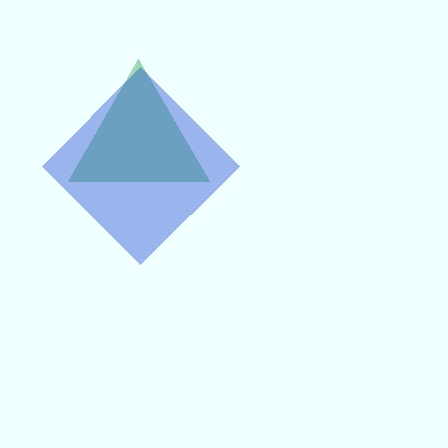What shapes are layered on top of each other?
The layered shapes are: a green triangle, a blue diamond.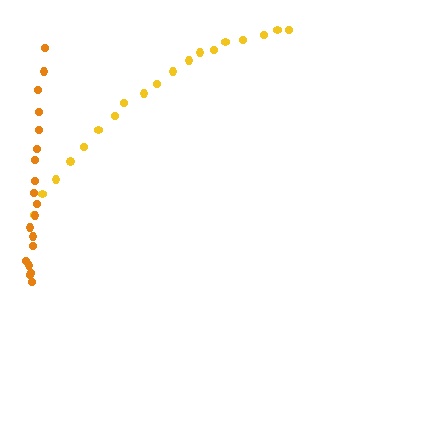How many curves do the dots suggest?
There are 2 distinct paths.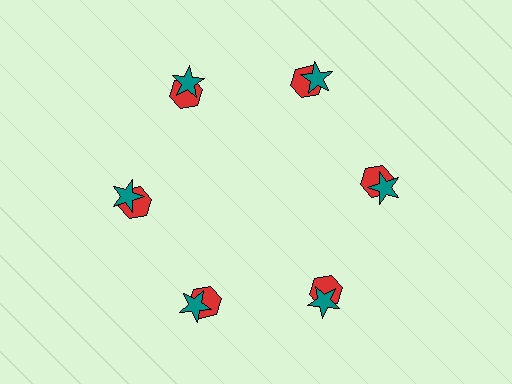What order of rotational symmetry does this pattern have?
This pattern has 6-fold rotational symmetry.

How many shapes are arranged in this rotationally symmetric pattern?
There are 12 shapes, arranged in 6 groups of 2.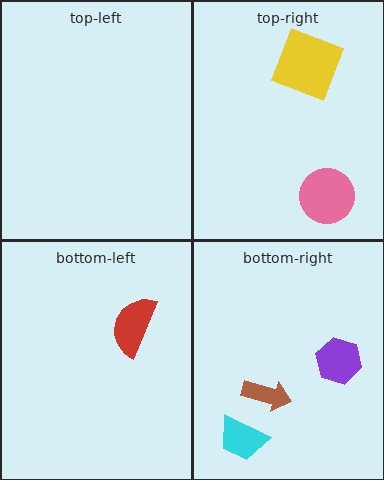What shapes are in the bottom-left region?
The red semicircle.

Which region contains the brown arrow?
The bottom-right region.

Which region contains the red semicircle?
The bottom-left region.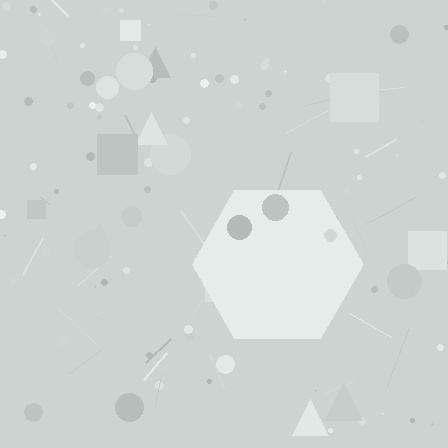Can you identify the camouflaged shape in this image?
The camouflaged shape is a hexagon.